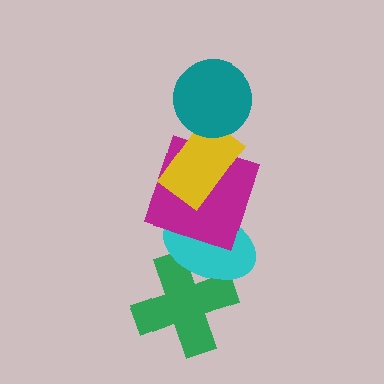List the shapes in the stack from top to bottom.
From top to bottom: the teal circle, the yellow rectangle, the magenta square, the cyan ellipse, the green cross.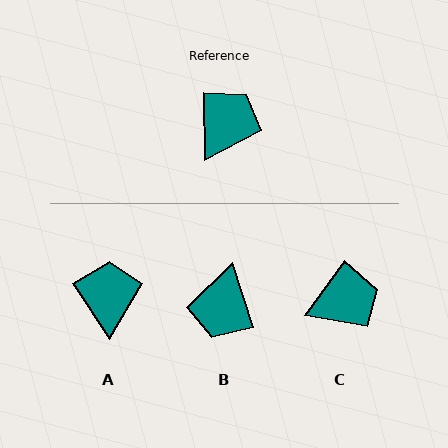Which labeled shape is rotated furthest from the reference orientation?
B, about 164 degrees away.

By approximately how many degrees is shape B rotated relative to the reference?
Approximately 164 degrees clockwise.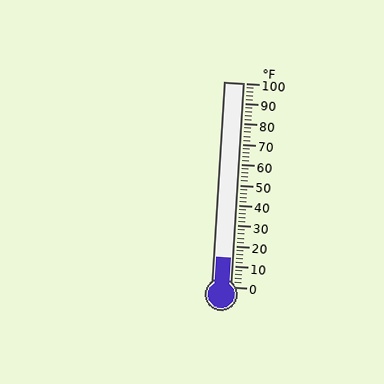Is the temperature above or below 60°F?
The temperature is below 60°F.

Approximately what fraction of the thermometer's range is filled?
The thermometer is filled to approximately 15% of its range.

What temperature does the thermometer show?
The thermometer shows approximately 14°F.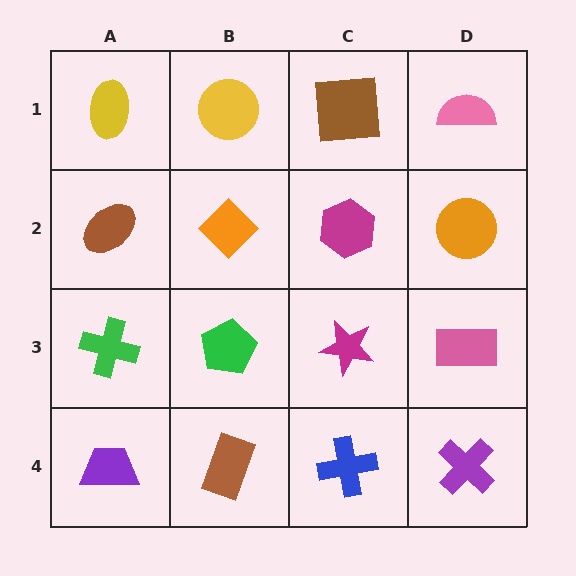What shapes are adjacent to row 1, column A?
A brown ellipse (row 2, column A), a yellow circle (row 1, column B).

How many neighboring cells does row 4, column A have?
2.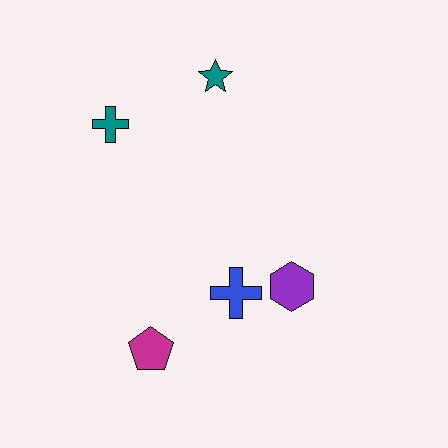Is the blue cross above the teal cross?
No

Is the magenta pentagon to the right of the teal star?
No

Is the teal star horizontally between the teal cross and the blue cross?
Yes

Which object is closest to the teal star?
The teal cross is closest to the teal star.